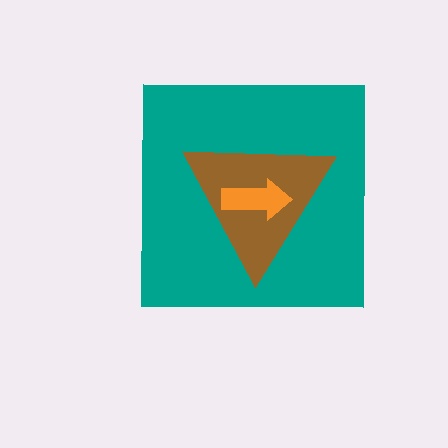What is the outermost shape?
The teal square.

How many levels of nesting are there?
3.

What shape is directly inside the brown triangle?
The orange arrow.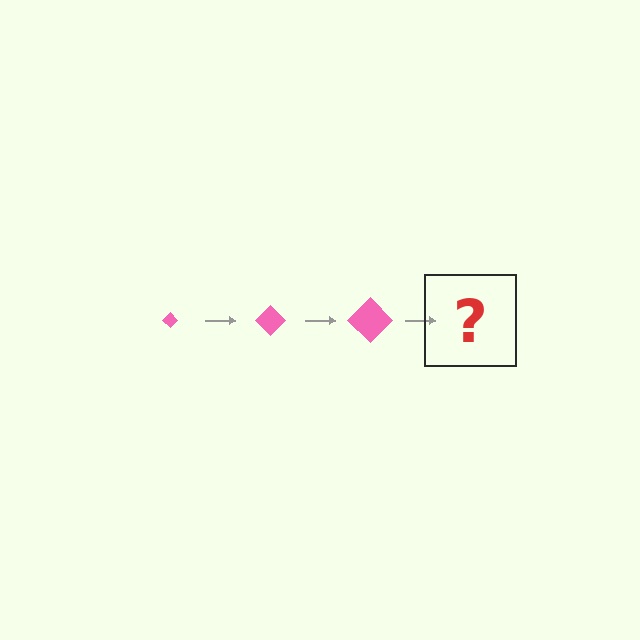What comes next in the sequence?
The next element should be a pink diamond, larger than the previous one.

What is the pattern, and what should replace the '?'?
The pattern is that the diamond gets progressively larger each step. The '?' should be a pink diamond, larger than the previous one.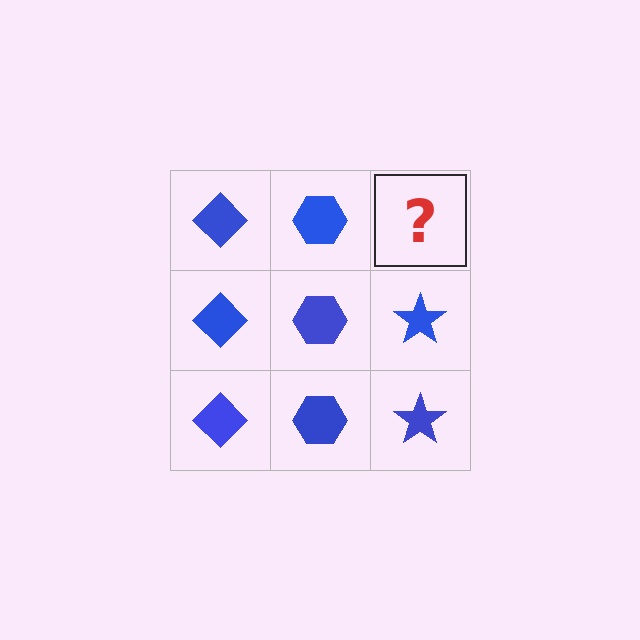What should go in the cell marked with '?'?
The missing cell should contain a blue star.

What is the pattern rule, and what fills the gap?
The rule is that each column has a consistent shape. The gap should be filled with a blue star.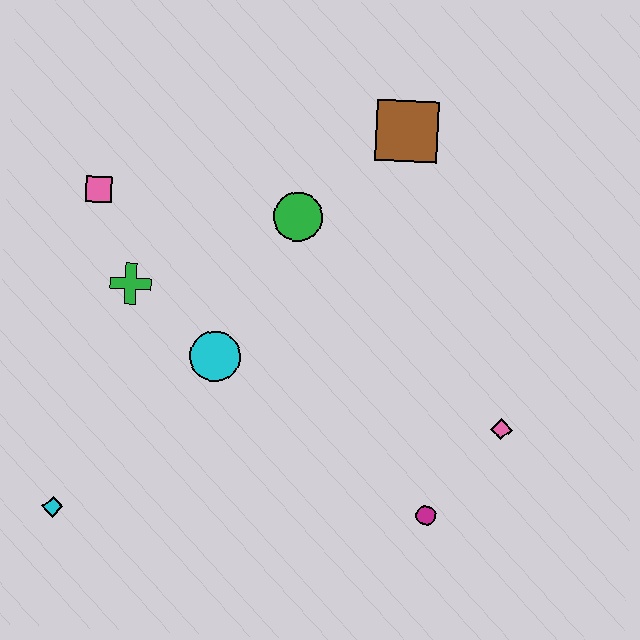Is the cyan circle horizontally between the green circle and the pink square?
Yes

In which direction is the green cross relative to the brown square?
The green cross is to the left of the brown square.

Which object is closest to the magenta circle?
The pink diamond is closest to the magenta circle.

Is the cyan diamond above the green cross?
No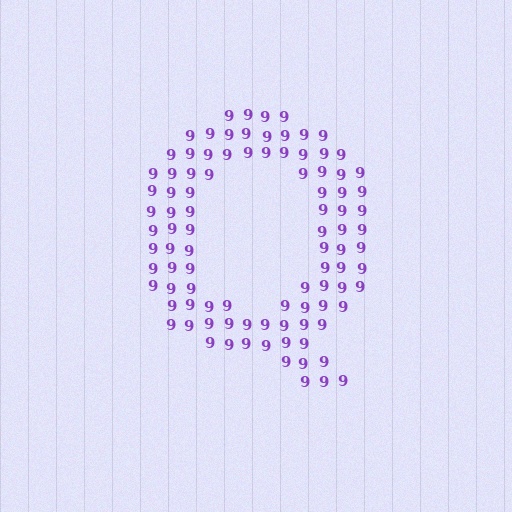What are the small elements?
The small elements are digit 9's.